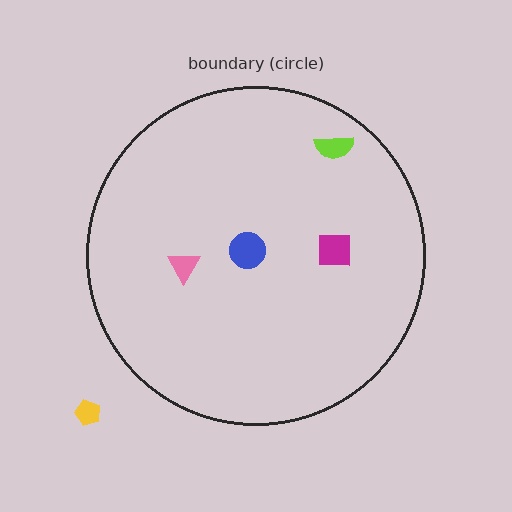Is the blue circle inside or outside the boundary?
Inside.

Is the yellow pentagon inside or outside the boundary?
Outside.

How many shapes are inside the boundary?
4 inside, 1 outside.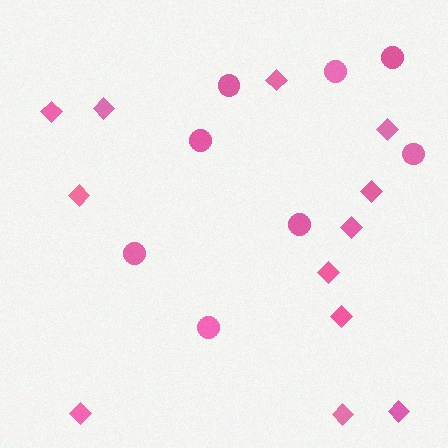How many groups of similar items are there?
There are 2 groups: one group of diamonds (12) and one group of circles (8).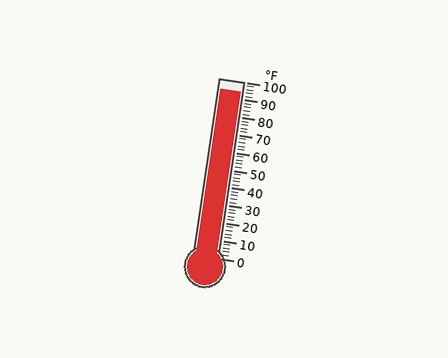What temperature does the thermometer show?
The thermometer shows approximately 94°F.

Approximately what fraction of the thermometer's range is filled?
The thermometer is filled to approximately 95% of its range.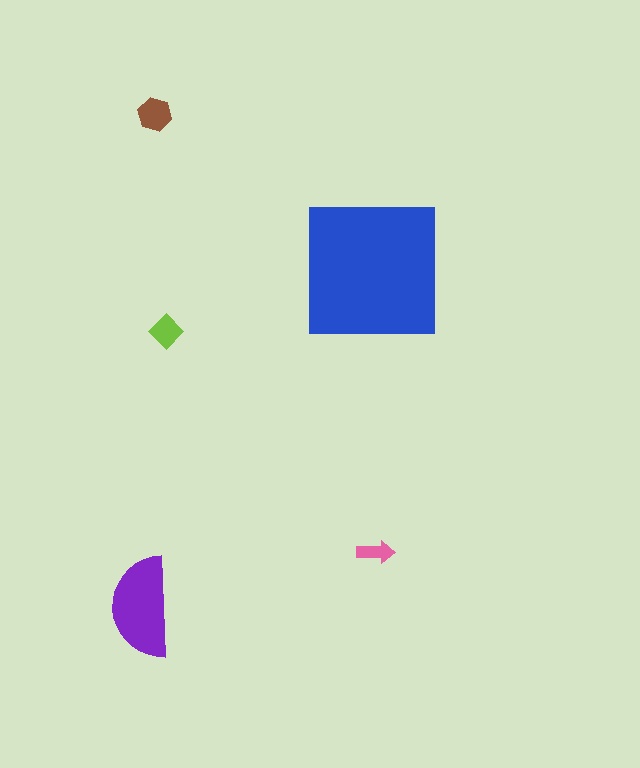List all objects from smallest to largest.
The pink arrow, the lime diamond, the brown hexagon, the purple semicircle, the blue square.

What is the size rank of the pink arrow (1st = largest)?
5th.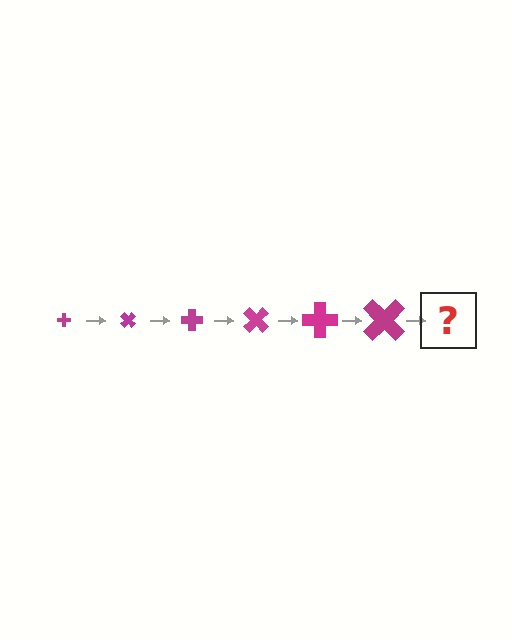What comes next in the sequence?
The next element should be a cross, larger than the previous one and rotated 270 degrees from the start.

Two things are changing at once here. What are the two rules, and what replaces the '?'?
The two rules are that the cross grows larger each step and it rotates 45 degrees each step. The '?' should be a cross, larger than the previous one and rotated 270 degrees from the start.